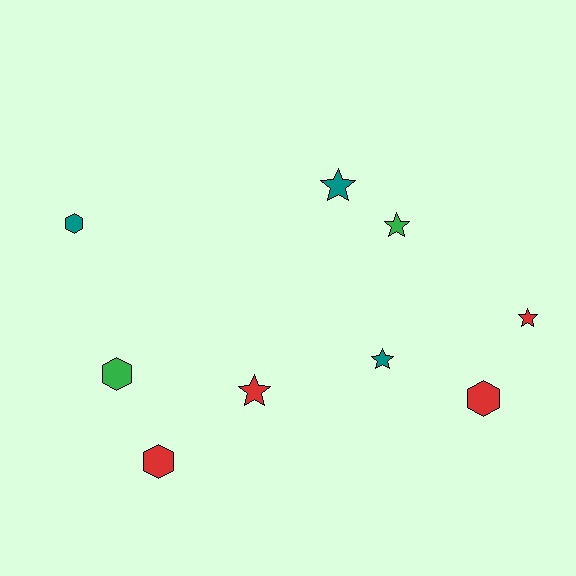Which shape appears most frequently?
Star, with 5 objects.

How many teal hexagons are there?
There is 1 teal hexagon.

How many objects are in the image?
There are 9 objects.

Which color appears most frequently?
Red, with 4 objects.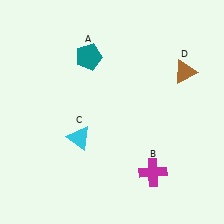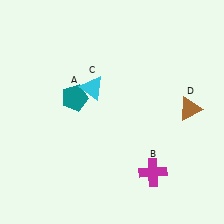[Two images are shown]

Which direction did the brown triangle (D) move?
The brown triangle (D) moved down.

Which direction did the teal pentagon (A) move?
The teal pentagon (A) moved down.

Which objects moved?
The objects that moved are: the teal pentagon (A), the cyan triangle (C), the brown triangle (D).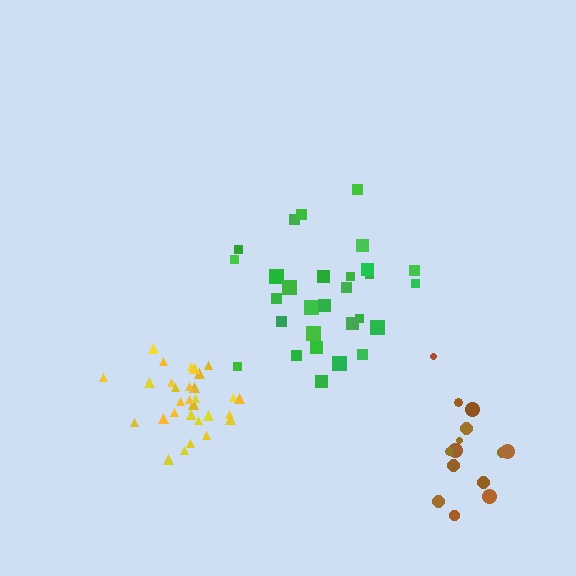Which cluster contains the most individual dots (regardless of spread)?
Yellow (31).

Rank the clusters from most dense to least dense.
yellow, green, brown.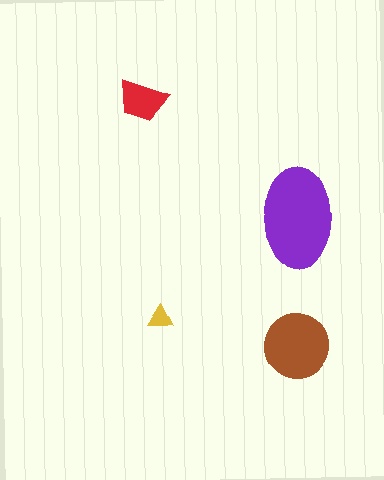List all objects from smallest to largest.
The yellow triangle, the red trapezoid, the brown circle, the purple ellipse.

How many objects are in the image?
There are 4 objects in the image.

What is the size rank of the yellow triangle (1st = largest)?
4th.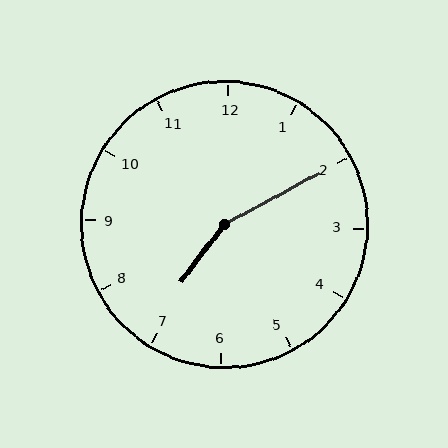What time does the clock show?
7:10.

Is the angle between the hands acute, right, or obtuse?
It is obtuse.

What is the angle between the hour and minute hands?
Approximately 155 degrees.